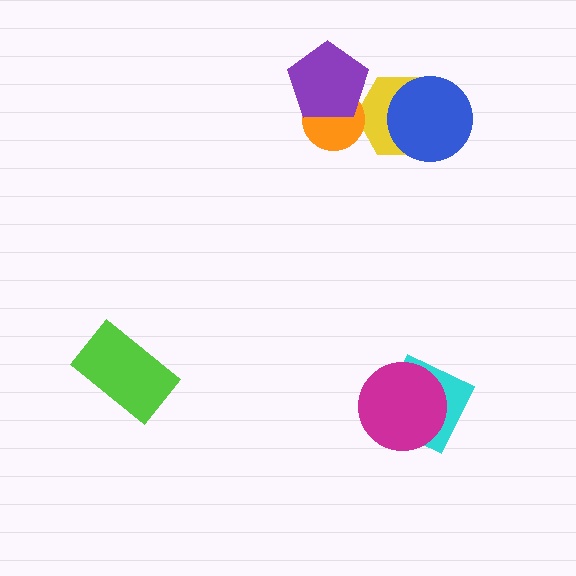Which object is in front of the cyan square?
The magenta circle is in front of the cyan square.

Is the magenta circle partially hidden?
No, no other shape covers it.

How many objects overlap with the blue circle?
1 object overlaps with the blue circle.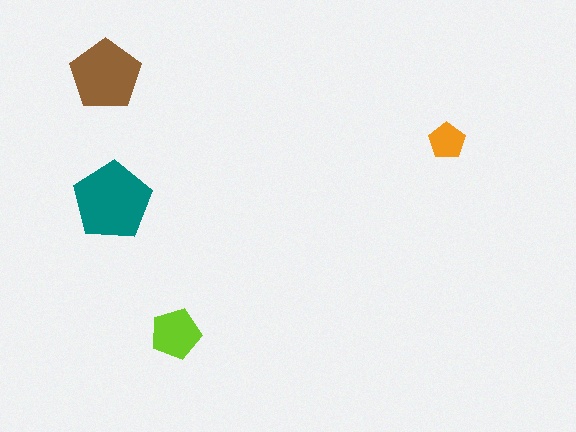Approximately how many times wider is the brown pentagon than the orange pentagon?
About 2 times wider.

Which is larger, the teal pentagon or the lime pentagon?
The teal one.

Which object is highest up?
The brown pentagon is topmost.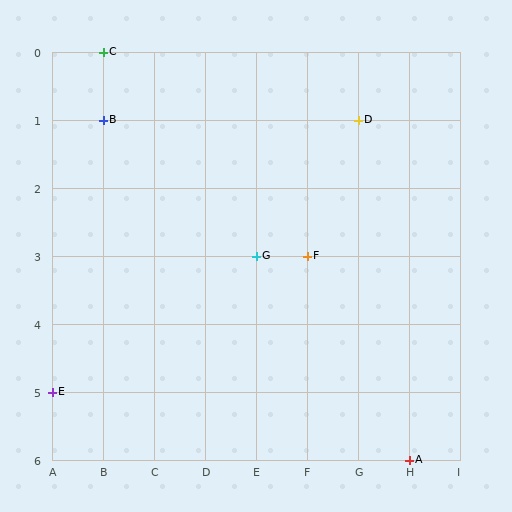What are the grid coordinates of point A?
Point A is at grid coordinates (H, 6).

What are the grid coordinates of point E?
Point E is at grid coordinates (A, 5).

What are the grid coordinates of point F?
Point F is at grid coordinates (F, 3).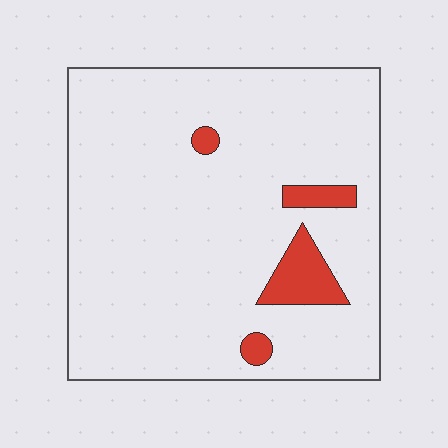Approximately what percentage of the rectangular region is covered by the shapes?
Approximately 5%.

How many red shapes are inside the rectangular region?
4.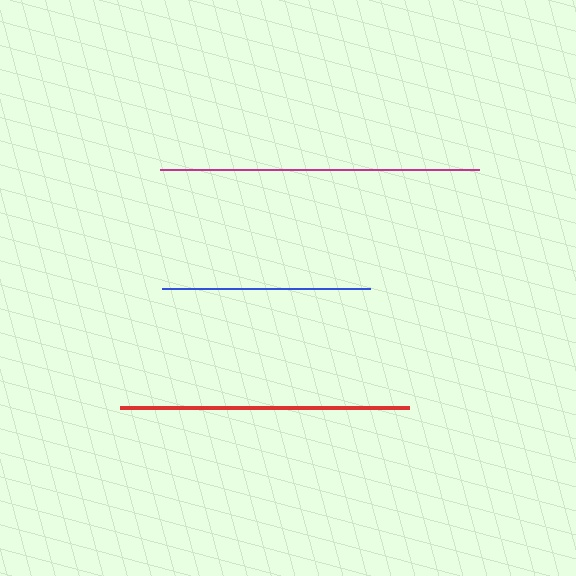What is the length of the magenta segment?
The magenta segment is approximately 319 pixels long.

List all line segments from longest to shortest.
From longest to shortest: magenta, red, blue.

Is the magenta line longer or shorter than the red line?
The magenta line is longer than the red line.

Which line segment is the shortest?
The blue line is the shortest at approximately 208 pixels.